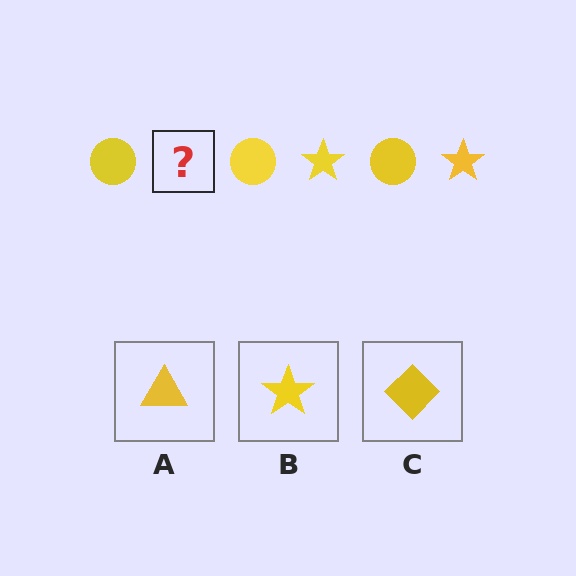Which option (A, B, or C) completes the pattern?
B.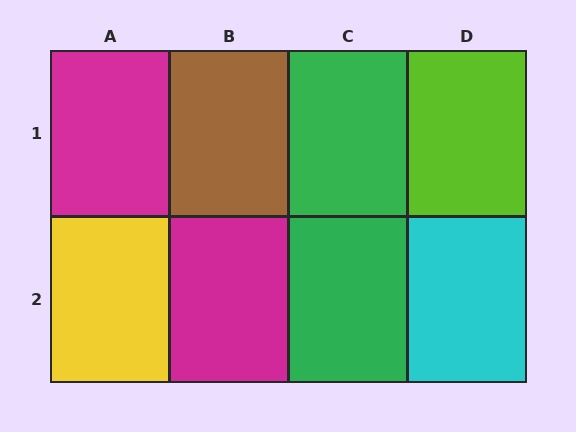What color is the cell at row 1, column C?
Green.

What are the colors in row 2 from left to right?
Yellow, magenta, green, cyan.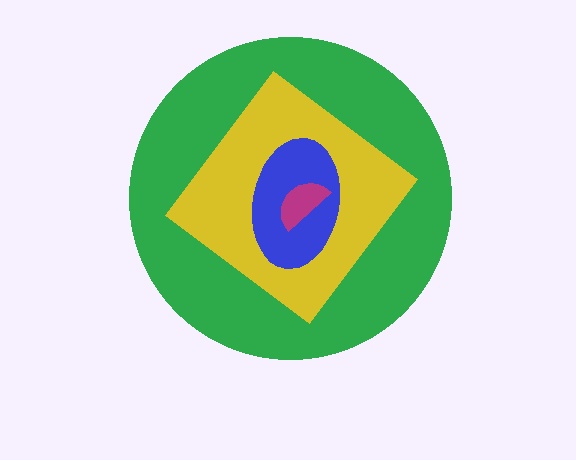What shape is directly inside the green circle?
The yellow diamond.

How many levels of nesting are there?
4.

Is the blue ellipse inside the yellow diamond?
Yes.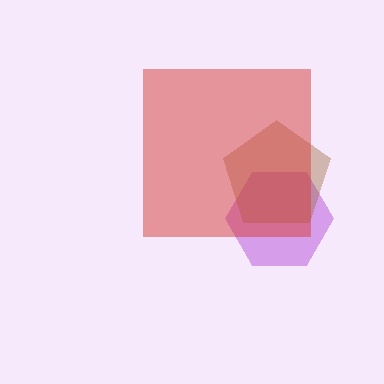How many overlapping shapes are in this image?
There are 3 overlapping shapes in the image.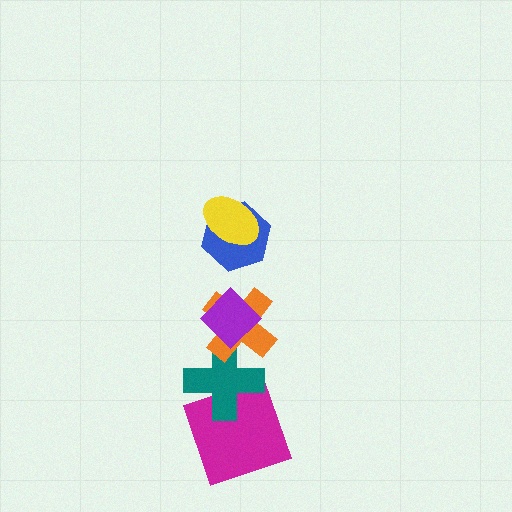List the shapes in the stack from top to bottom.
From top to bottom: the yellow ellipse, the blue hexagon, the purple diamond, the orange cross, the teal cross, the magenta square.